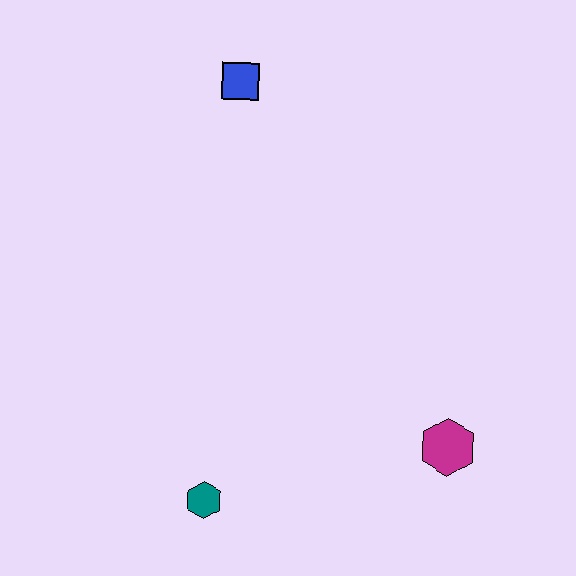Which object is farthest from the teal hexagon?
The blue square is farthest from the teal hexagon.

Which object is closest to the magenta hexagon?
The teal hexagon is closest to the magenta hexagon.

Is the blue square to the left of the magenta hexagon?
Yes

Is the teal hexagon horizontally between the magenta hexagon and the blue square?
No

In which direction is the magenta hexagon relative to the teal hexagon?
The magenta hexagon is to the right of the teal hexagon.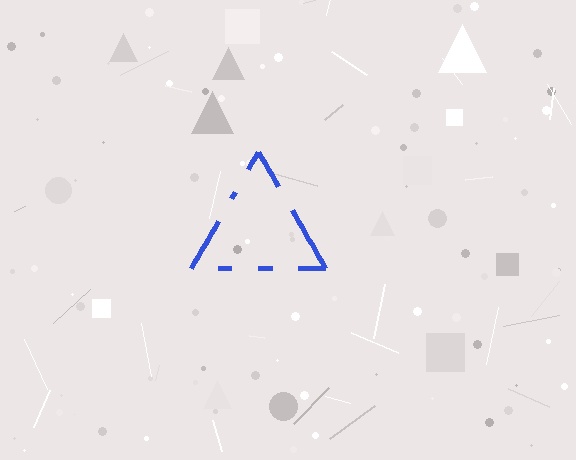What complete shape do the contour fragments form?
The contour fragments form a triangle.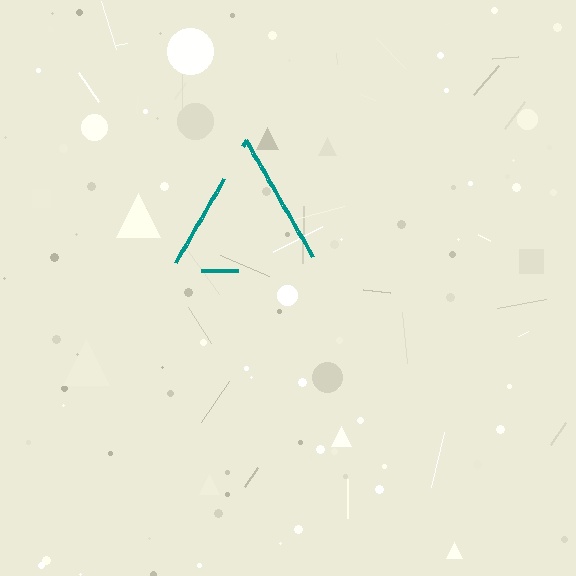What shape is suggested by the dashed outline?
The dashed outline suggests a triangle.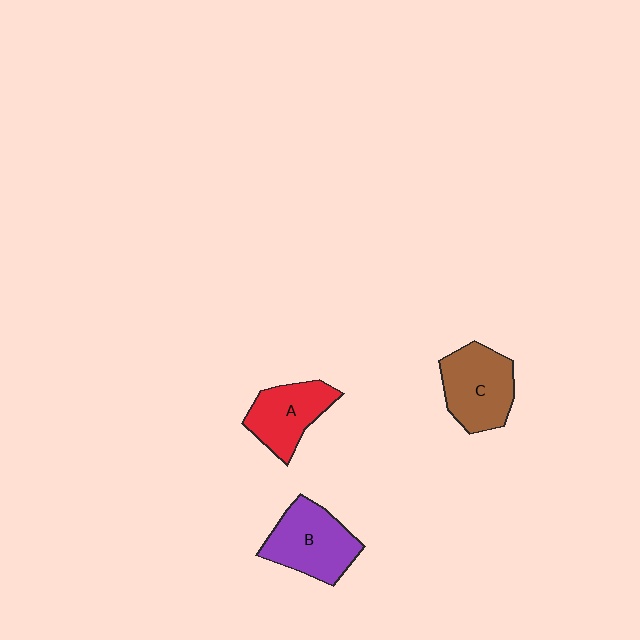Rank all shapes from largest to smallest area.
From largest to smallest: B (purple), C (brown), A (red).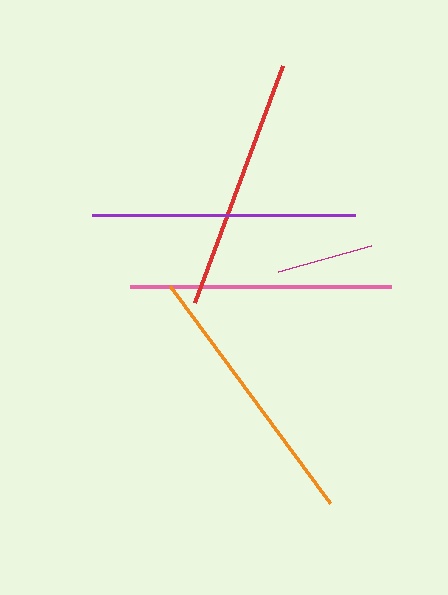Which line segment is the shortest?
The magenta line is the shortest at approximately 97 pixels.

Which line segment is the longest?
The orange line is the longest at approximately 269 pixels.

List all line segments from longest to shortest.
From longest to shortest: orange, purple, pink, red, magenta.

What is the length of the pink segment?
The pink segment is approximately 261 pixels long.